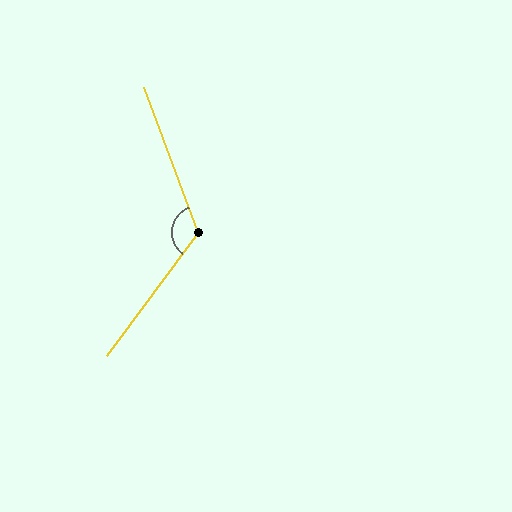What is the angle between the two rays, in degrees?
Approximately 123 degrees.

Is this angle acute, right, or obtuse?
It is obtuse.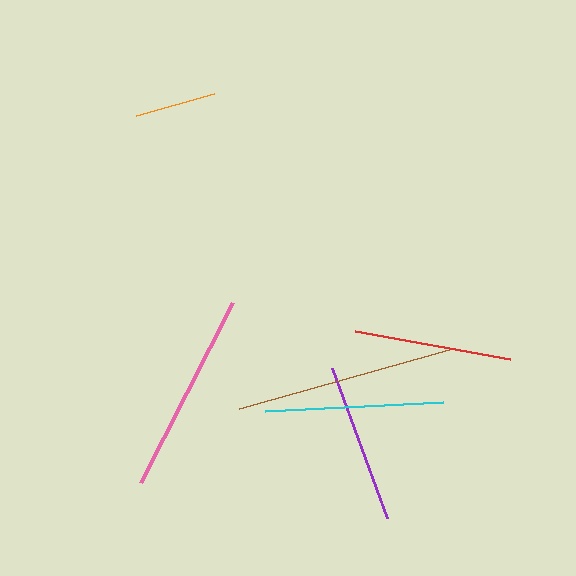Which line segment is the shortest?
The orange line is the shortest at approximately 81 pixels.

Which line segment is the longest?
The brown line is the longest at approximately 218 pixels.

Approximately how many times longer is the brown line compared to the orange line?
The brown line is approximately 2.7 times the length of the orange line.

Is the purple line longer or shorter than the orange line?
The purple line is longer than the orange line.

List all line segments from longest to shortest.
From longest to shortest: brown, pink, cyan, purple, red, orange.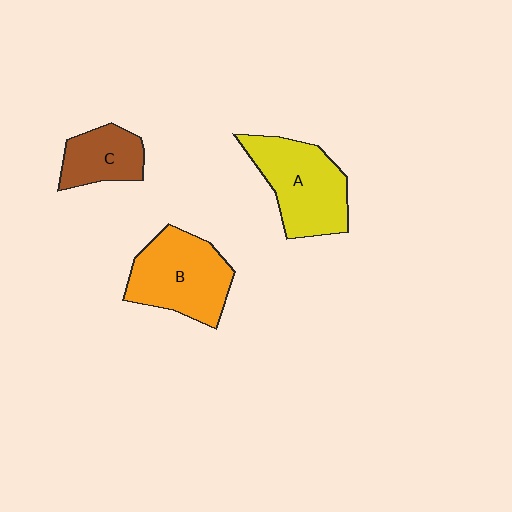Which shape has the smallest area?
Shape C (brown).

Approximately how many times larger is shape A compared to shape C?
Approximately 1.7 times.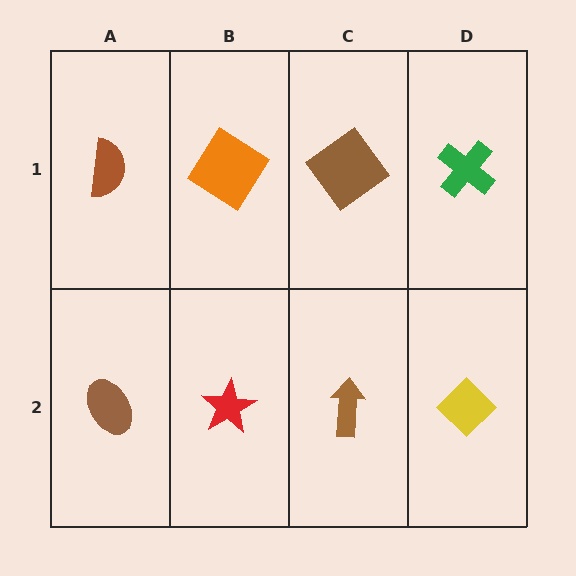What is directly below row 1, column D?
A yellow diamond.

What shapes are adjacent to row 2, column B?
An orange diamond (row 1, column B), a brown ellipse (row 2, column A), a brown arrow (row 2, column C).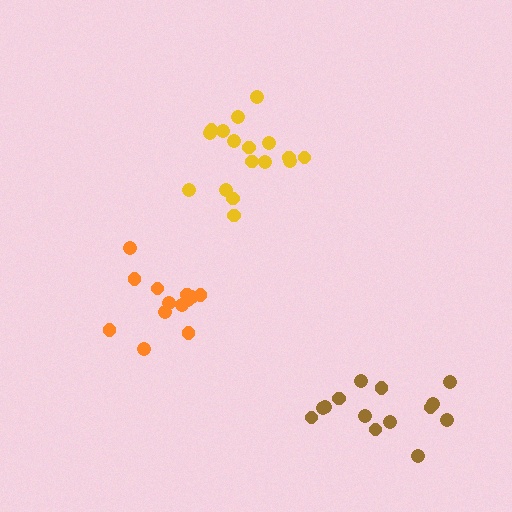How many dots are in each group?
Group 1: 17 dots, Group 2: 14 dots, Group 3: 13 dots (44 total).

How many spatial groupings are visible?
There are 3 spatial groupings.